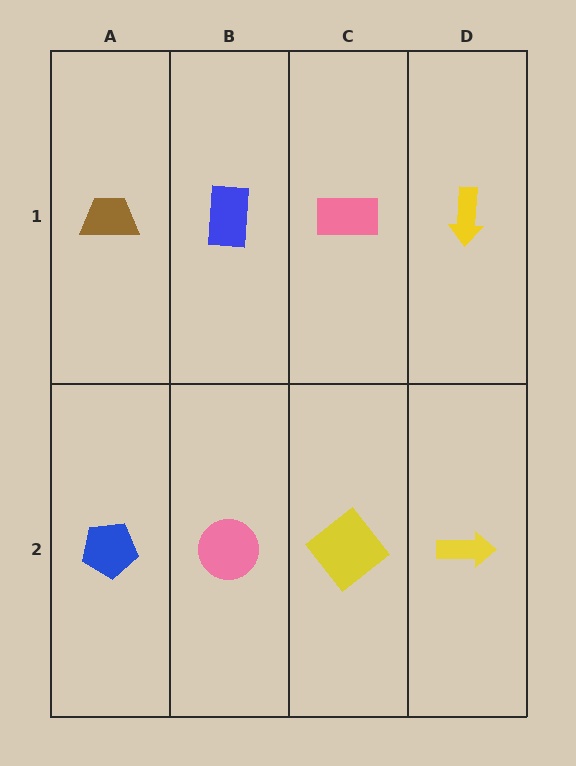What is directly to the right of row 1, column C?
A yellow arrow.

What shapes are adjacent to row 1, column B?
A pink circle (row 2, column B), a brown trapezoid (row 1, column A), a pink rectangle (row 1, column C).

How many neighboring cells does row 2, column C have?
3.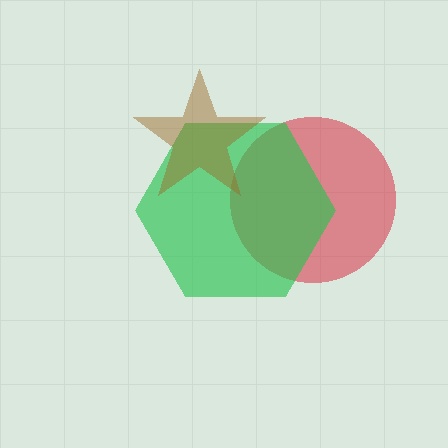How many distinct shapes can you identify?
There are 3 distinct shapes: a red circle, a green hexagon, a brown star.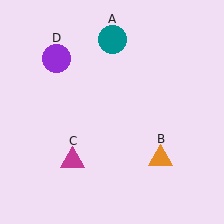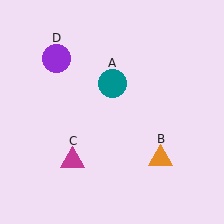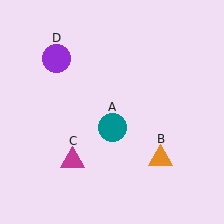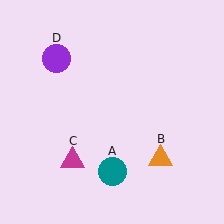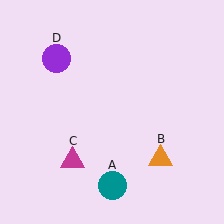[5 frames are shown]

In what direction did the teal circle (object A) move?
The teal circle (object A) moved down.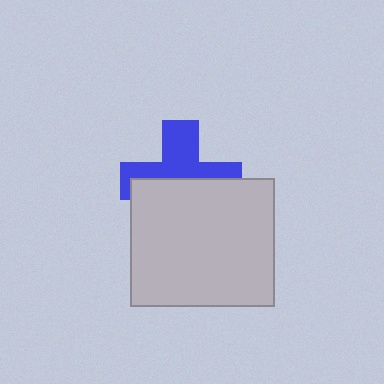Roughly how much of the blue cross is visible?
About half of it is visible (roughly 48%).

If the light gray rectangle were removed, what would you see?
You would see the complete blue cross.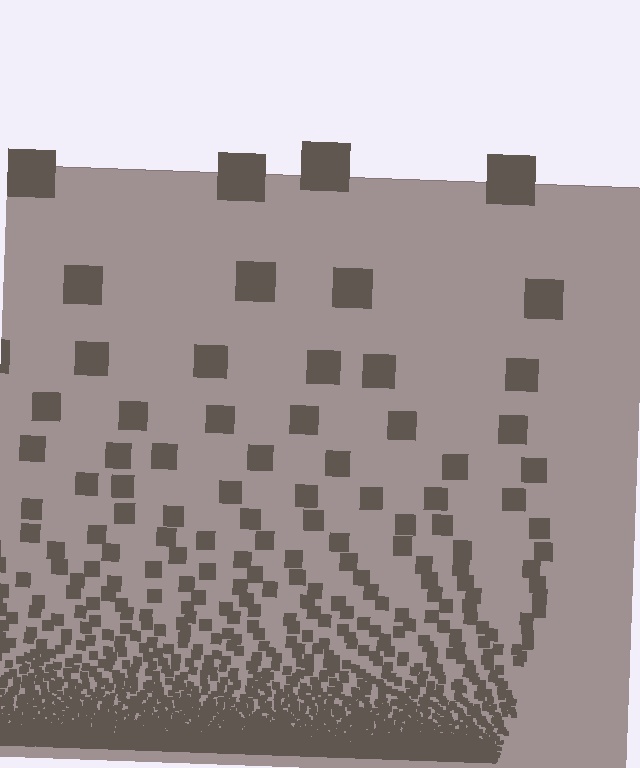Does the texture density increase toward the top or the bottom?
Density increases toward the bottom.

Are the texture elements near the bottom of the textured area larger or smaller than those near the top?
Smaller. The gradient is inverted — elements near the bottom are smaller and denser.